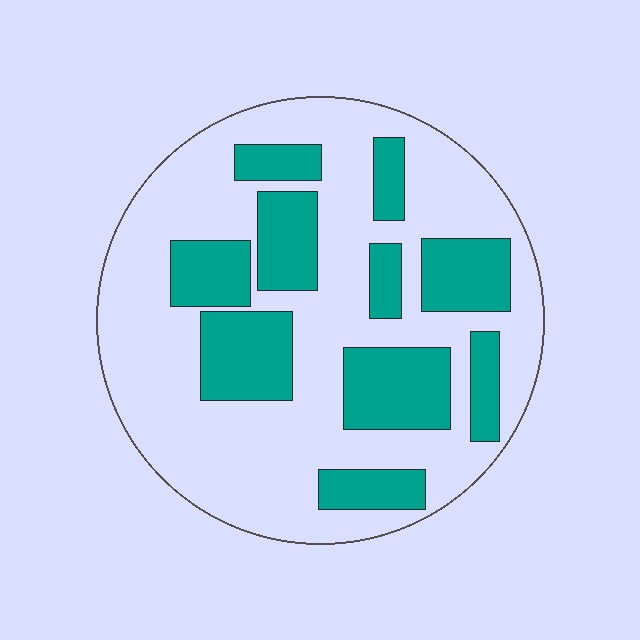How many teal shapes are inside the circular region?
10.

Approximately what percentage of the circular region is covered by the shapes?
Approximately 35%.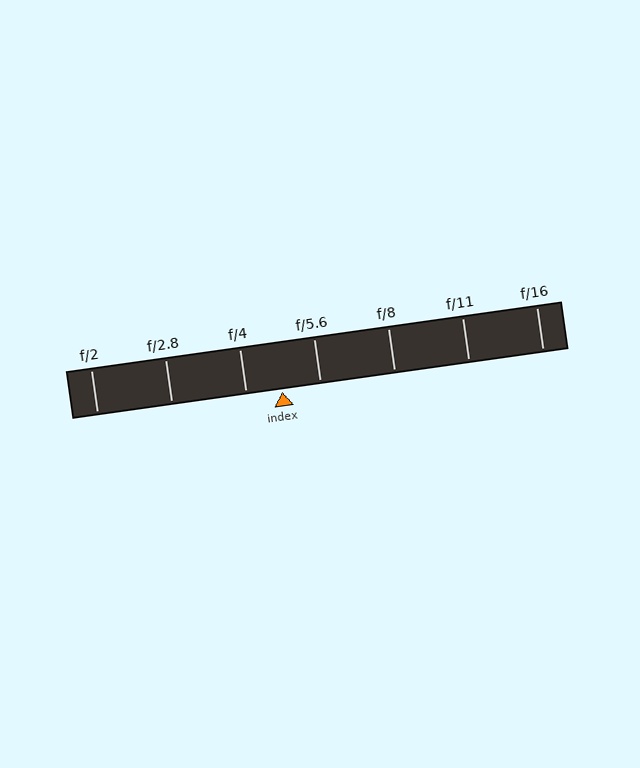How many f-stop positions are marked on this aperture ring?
There are 7 f-stop positions marked.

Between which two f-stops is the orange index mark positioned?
The index mark is between f/4 and f/5.6.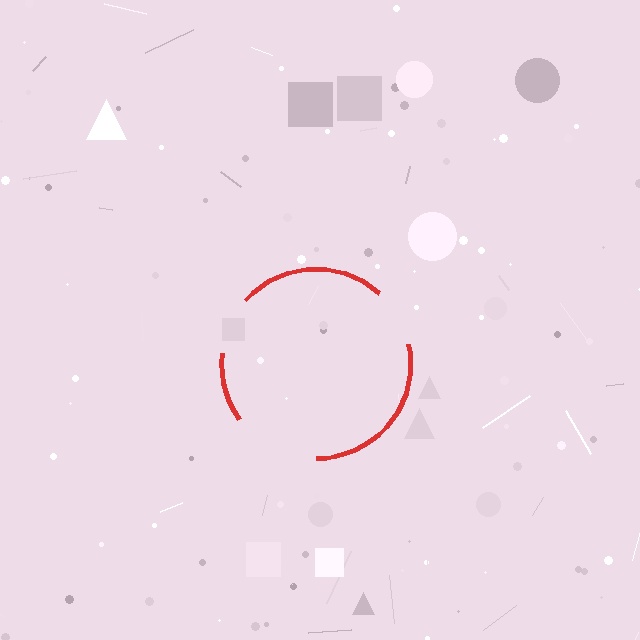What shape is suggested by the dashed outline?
The dashed outline suggests a circle.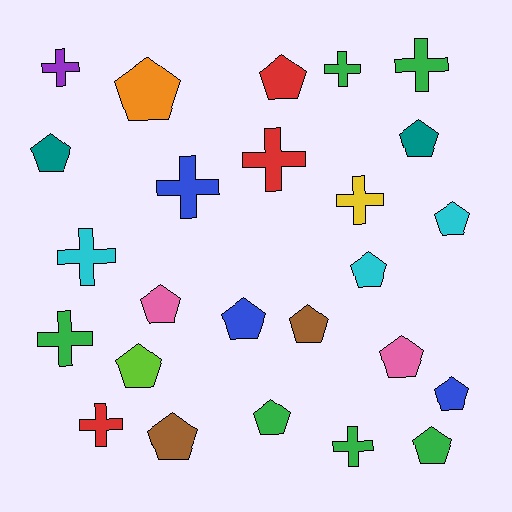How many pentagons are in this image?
There are 15 pentagons.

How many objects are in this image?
There are 25 objects.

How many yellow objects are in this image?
There is 1 yellow object.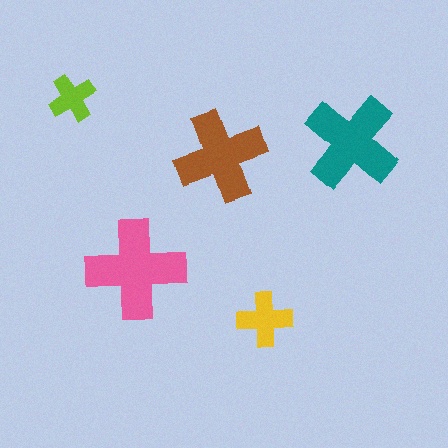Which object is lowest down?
The yellow cross is bottommost.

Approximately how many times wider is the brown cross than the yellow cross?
About 1.5 times wider.